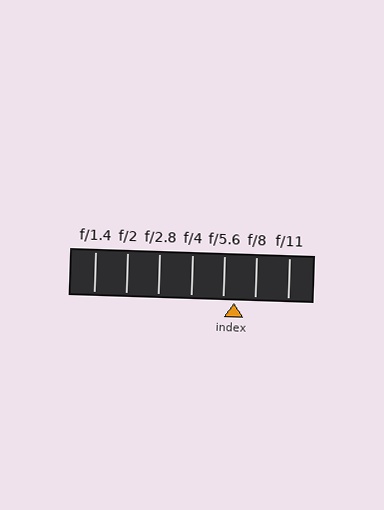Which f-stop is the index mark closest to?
The index mark is closest to f/5.6.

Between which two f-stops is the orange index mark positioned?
The index mark is between f/5.6 and f/8.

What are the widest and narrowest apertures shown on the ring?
The widest aperture shown is f/1.4 and the narrowest is f/11.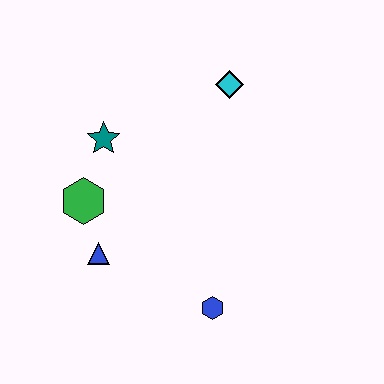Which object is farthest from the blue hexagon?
The cyan diamond is farthest from the blue hexagon.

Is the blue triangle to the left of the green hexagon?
No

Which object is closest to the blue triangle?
The green hexagon is closest to the blue triangle.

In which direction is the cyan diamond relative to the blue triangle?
The cyan diamond is above the blue triangle.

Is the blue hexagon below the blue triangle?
Yes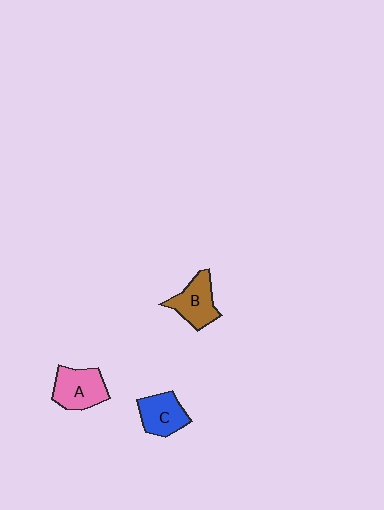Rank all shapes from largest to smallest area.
From largest to smallest: A (pink), B (brown), C (blue).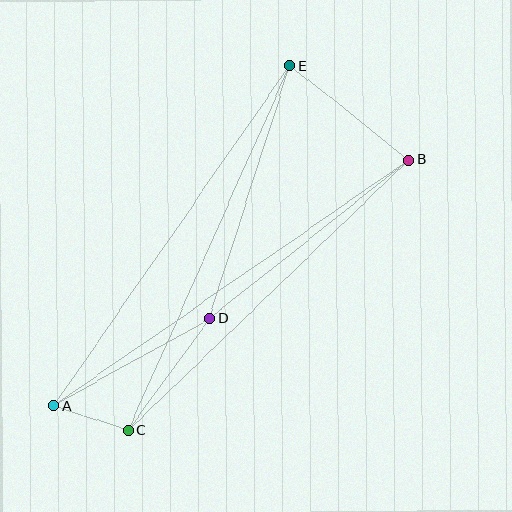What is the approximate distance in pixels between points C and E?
The distance between C and E is approximately 400 pixels.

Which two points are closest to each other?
Points A and C are closest to each other.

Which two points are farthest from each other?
Points A and B are farthest from each other.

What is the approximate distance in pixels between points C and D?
The distance between C and D is approximately 139 pixels.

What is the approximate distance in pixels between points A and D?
The distance between A and D is approximately 178 pixels.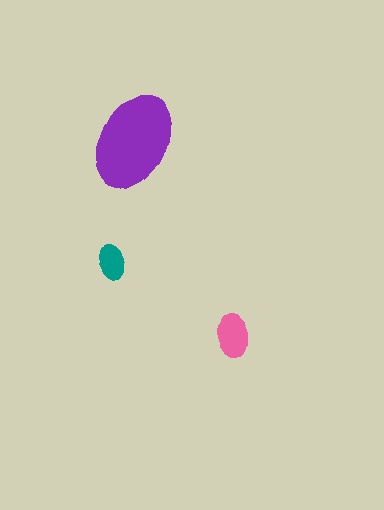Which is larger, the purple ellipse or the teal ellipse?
The purple one.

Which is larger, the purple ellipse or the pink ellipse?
The purple one.